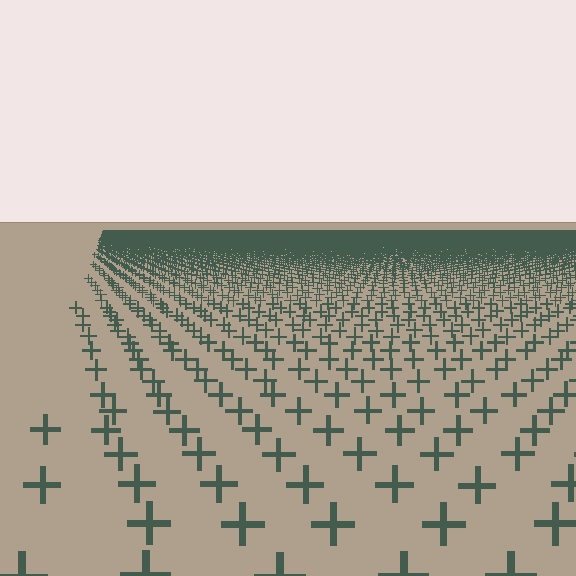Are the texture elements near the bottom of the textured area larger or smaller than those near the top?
Larger. Near the bottom, elements are closer to the viewer and appear at a bigger on-screen size.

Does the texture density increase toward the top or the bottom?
Density increases toward the top.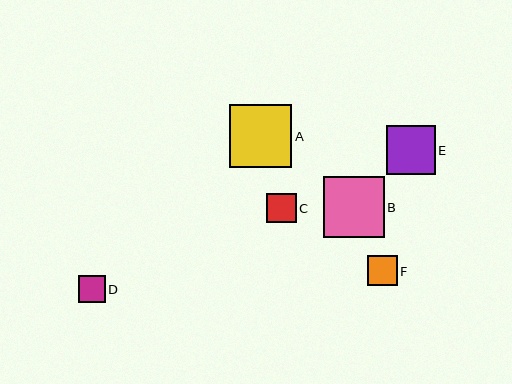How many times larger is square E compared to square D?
Square E is approximately 1.8 times the size of square D.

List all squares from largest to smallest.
From largest to smallest: A, B, E, F, C, D.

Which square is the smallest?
Square D is the smallest with a size of approximately 27 pixels.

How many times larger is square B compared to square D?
Square B is approximately 2.3 times the size of square D.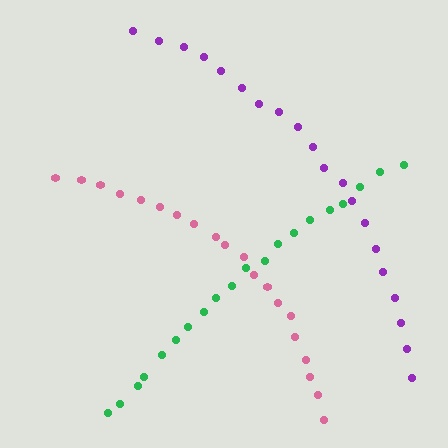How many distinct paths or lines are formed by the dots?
There are 3 distinct paths.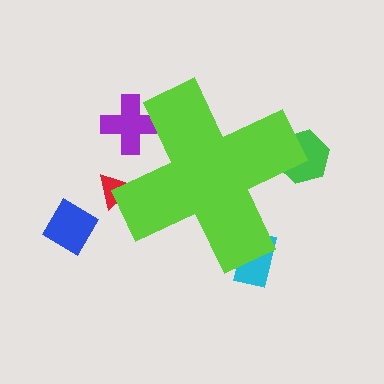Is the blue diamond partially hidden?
No, the blue diamond is fully visible.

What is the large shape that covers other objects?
A lime cross.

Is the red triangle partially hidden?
Yes, the red triangle is partially hidden behind the lime cross.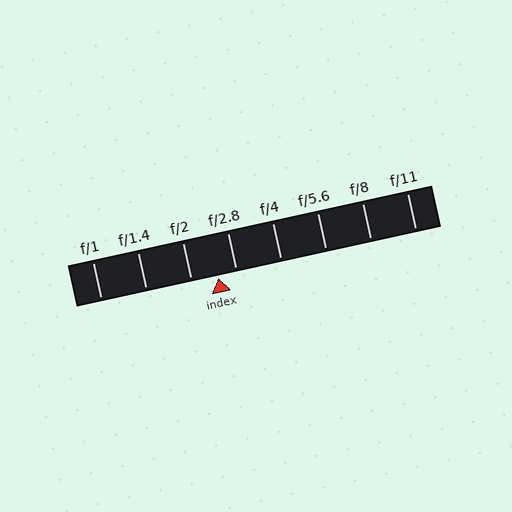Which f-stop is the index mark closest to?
The index mark is closest to f/2.8.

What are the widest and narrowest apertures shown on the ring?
The widest aperture shown is f/1 and the narrowest is f/11.